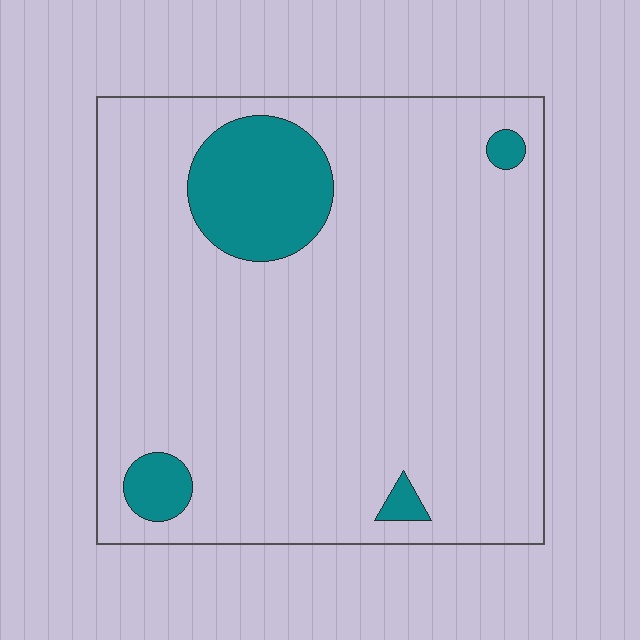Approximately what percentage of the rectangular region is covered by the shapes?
Approximately 10%.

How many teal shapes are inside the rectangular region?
4.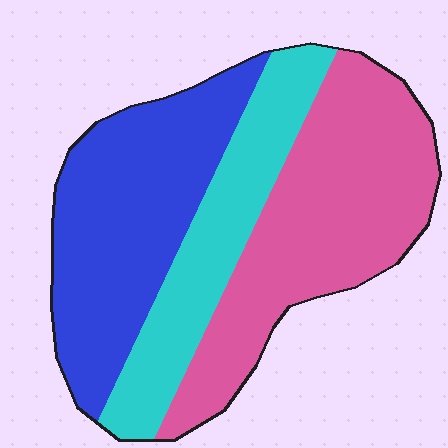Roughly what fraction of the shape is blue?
Blue takes up about three eighths (3/8) of the shape.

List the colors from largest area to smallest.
From largest to smallest: pink, blue, cyan.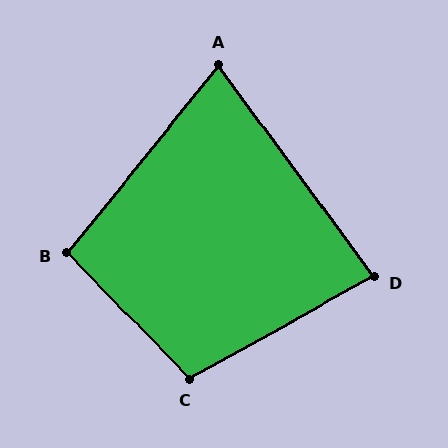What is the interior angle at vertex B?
Approximately 97 degrees (obtuse).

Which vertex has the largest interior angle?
C, at approximately 105 degrees.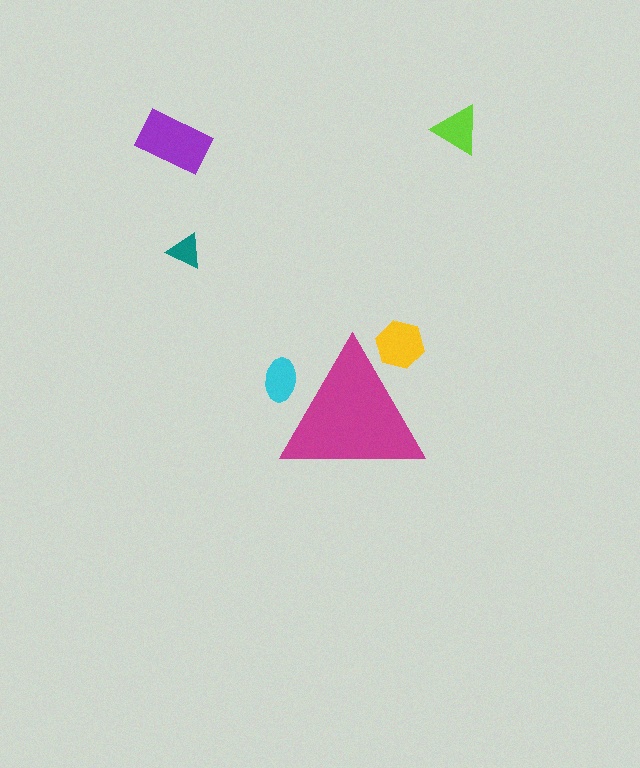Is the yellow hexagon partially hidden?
Yes, the yellow hexagon is partially hidden behind the magenta triangle.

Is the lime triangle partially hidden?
No, the lime triangle is fully visible.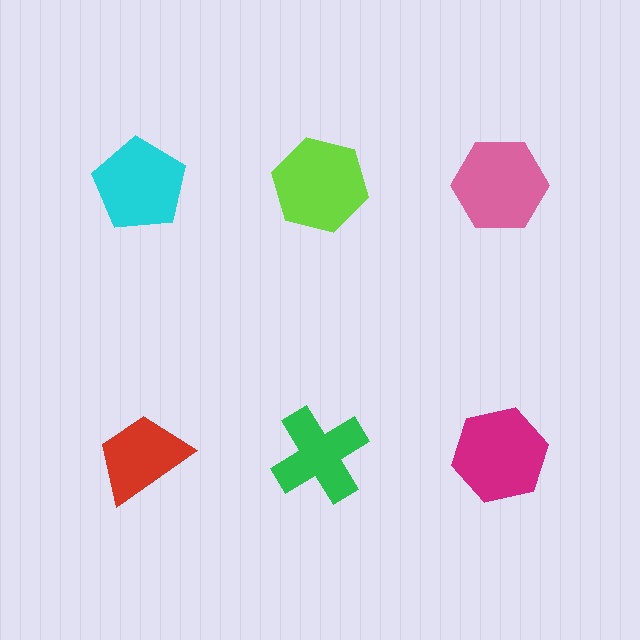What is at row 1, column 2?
A lime hexagon.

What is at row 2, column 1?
A red trapezoid.